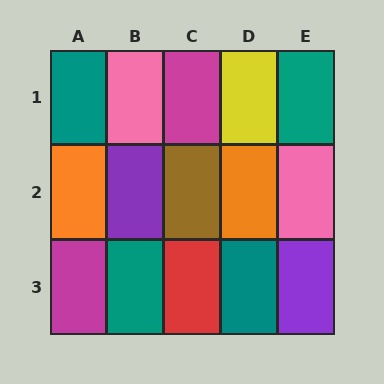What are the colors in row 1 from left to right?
Teal, pink, magenta, yellow, teal.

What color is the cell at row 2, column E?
Pink.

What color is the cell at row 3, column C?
Red.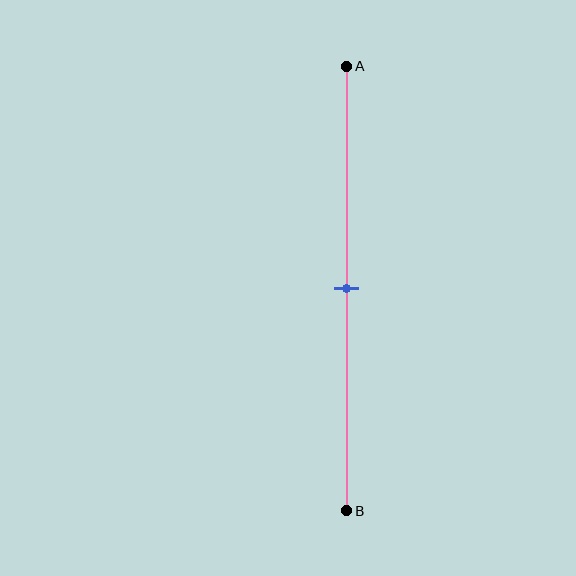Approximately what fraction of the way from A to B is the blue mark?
The blue mark is approximately 50% of the way from A to B.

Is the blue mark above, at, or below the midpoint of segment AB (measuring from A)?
The blue mark is approximately at the midpoint of segment AB.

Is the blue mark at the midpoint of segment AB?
Yes, the mark is approximately at the midpoint.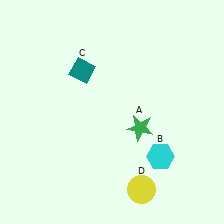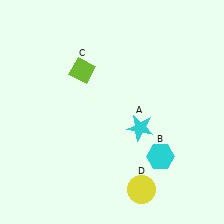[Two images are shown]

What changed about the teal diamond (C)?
In Image 1, C is teal. In Image 2, it changed to lime.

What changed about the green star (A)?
In Image 1, A is green. In Image 2, it changed to cyan.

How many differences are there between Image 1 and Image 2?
There are 2 differences between the two images.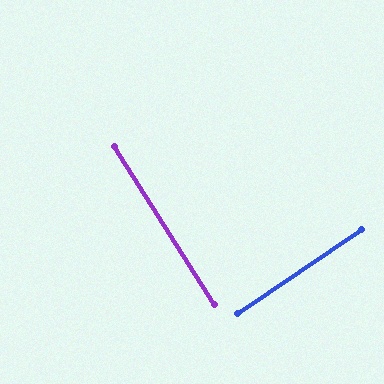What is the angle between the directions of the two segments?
Approximately 88 degrees.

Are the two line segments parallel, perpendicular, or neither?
Perpendicular — they meet at approximately 88°.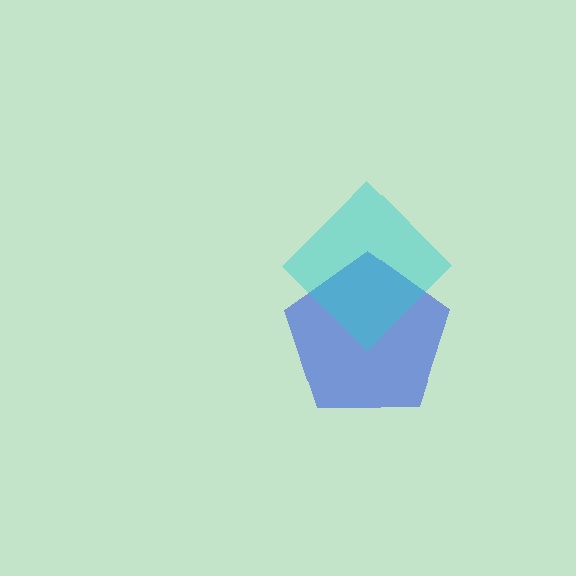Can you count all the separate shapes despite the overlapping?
Yes, there are 2 separate shapes.